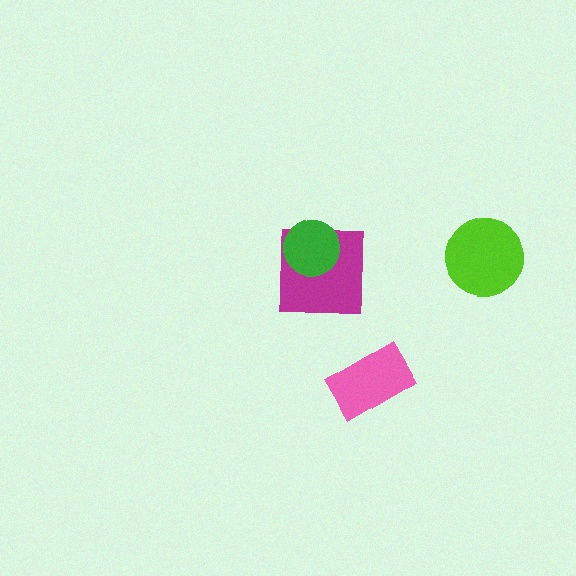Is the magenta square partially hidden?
Yes, it is partially covered by another shape.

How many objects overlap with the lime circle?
0 objects overlap with the lime circle.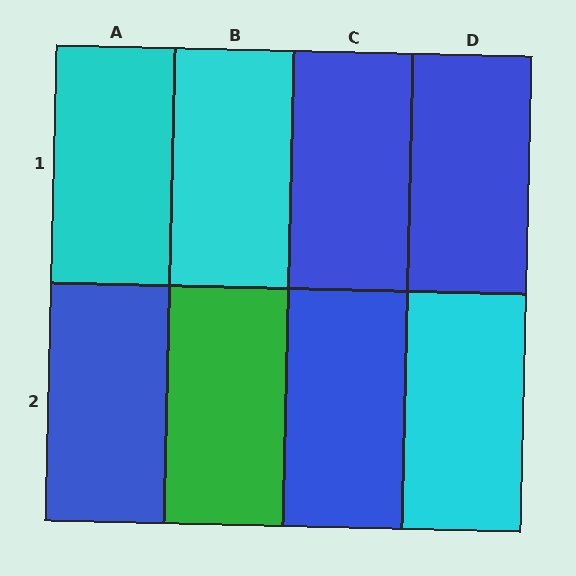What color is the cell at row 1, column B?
Cyan.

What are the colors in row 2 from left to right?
Blue, green, blue, cyan.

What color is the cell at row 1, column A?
Cyan.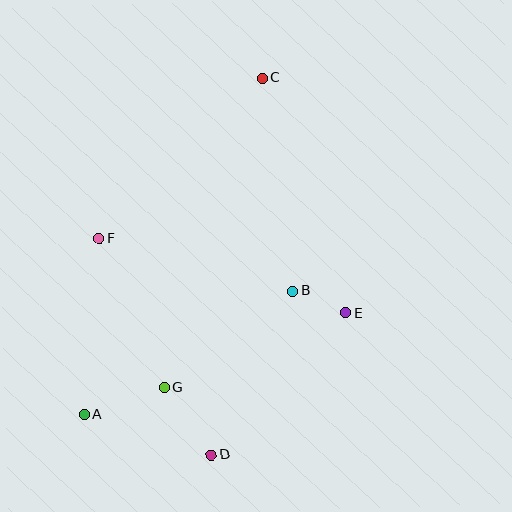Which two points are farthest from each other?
Points A and C are farthest from each other.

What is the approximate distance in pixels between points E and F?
The distance between E and F is approximately 258 pixels.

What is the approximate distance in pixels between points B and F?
The distance between B and F is approximately 201 pixels.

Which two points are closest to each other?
Points B and E are closest to each other.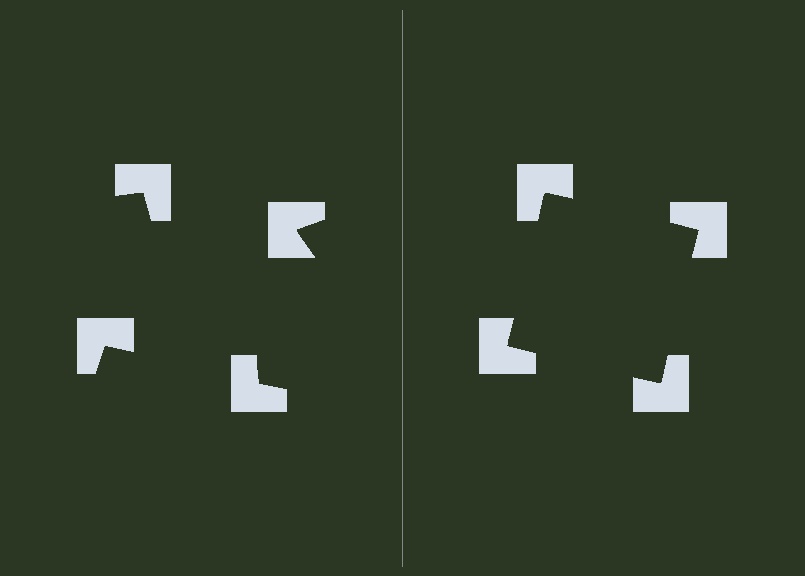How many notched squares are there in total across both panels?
8 — 4 on each side.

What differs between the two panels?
The notched squares are positioned identically on both sides; only the wedge orientations differ. On the right they align to a square; on the left they are misaligned.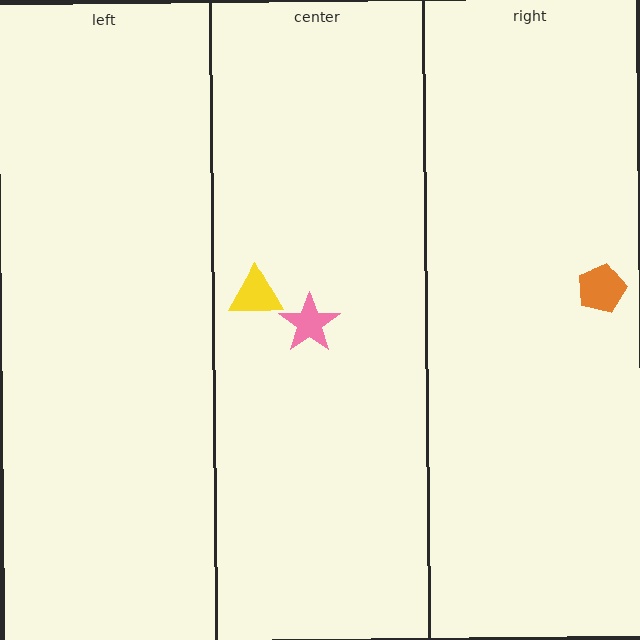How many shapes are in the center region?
2.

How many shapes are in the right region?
1.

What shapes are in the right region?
The orange pentagon.